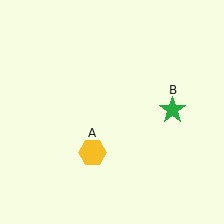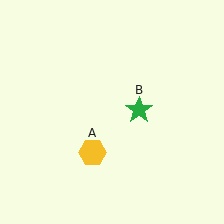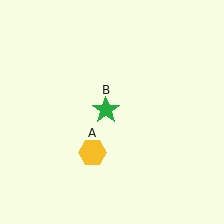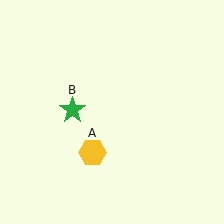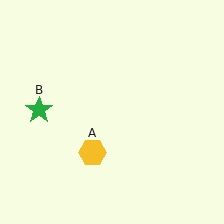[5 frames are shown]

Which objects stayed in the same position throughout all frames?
Yellow hexagon (object A) remained stationary.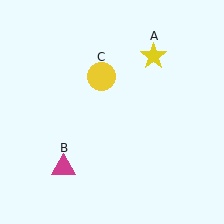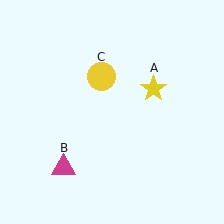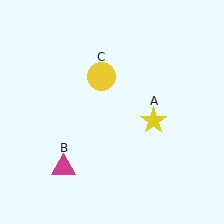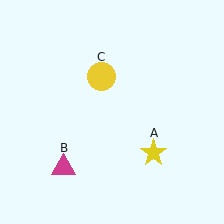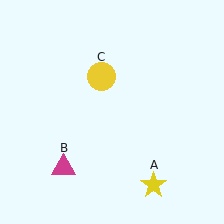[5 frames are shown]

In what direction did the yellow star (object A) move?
The yellow star (object A) moved down.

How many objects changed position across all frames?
1 object changed position: yellow star (object A).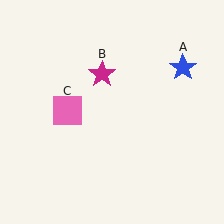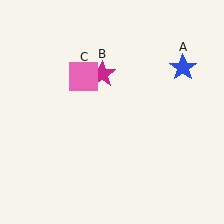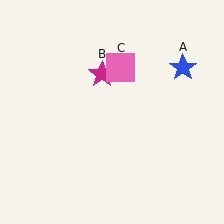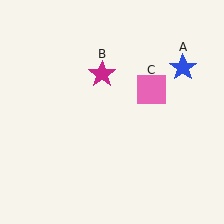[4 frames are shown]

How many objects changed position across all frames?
1 object changed position: pink square (object C).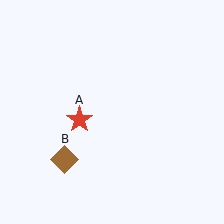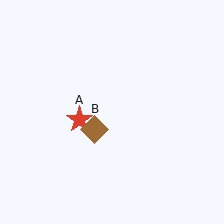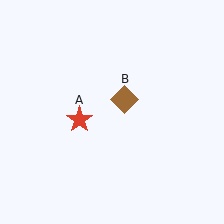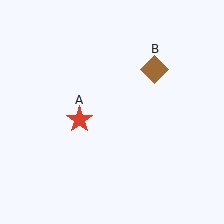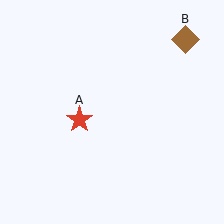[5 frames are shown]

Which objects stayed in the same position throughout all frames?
Red star (object A) remained stationary.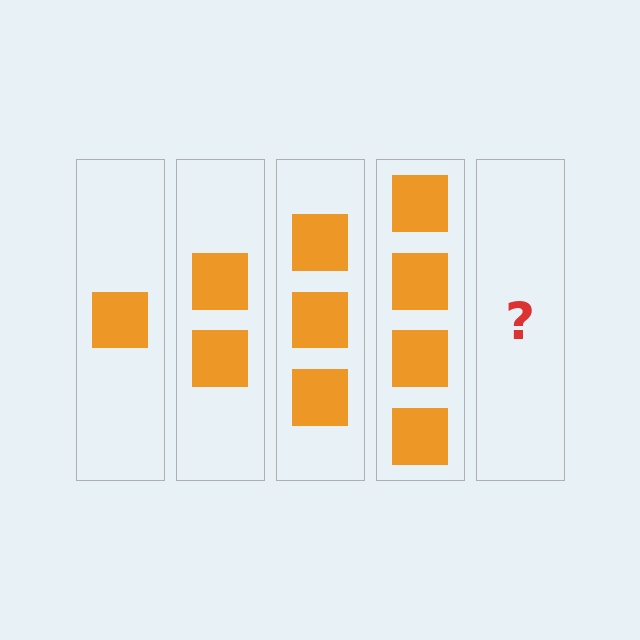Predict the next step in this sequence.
The next step is 5 squares.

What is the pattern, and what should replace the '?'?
The pattern is that each step adds one more square. The '?' should be 5 squares.